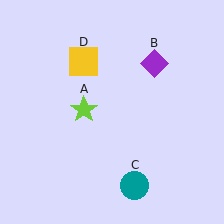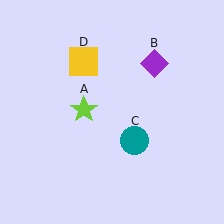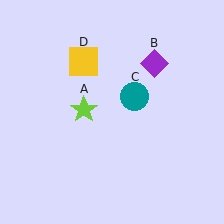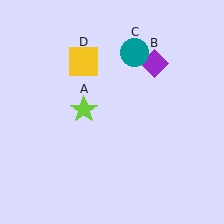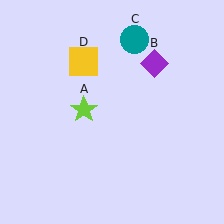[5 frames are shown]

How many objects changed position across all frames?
1 object changed position: teal circle (object C).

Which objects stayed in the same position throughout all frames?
Lime star (object A) and purple diamond (object B) and yellow square (object D) remained stationary.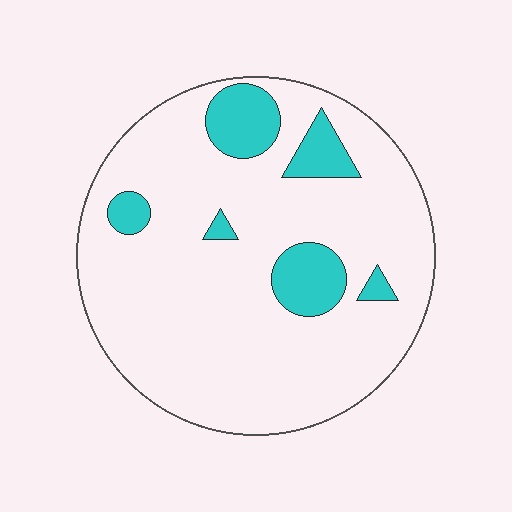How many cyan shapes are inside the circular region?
6.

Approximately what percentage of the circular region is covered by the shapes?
Approximately 15%.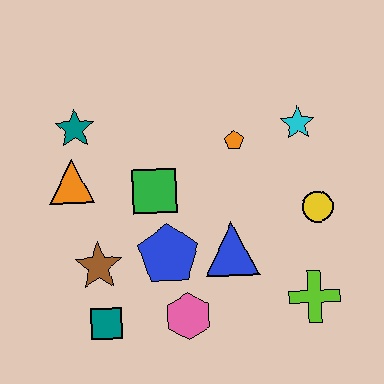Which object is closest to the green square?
The blue pentagon is closest to the green square.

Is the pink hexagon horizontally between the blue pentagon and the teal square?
No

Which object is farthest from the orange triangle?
The lime cross is farthest from the orange triangle.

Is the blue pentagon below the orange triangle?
Yes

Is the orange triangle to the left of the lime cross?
Yes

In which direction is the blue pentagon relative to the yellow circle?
The blue pentagon is to the left of the yellow circle.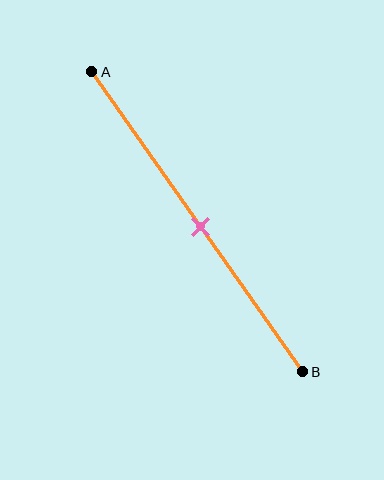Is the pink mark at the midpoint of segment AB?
Yes, the mark is approximately at the midpoint.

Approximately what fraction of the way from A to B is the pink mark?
The pink mark is approximately 50% of the way from A to B.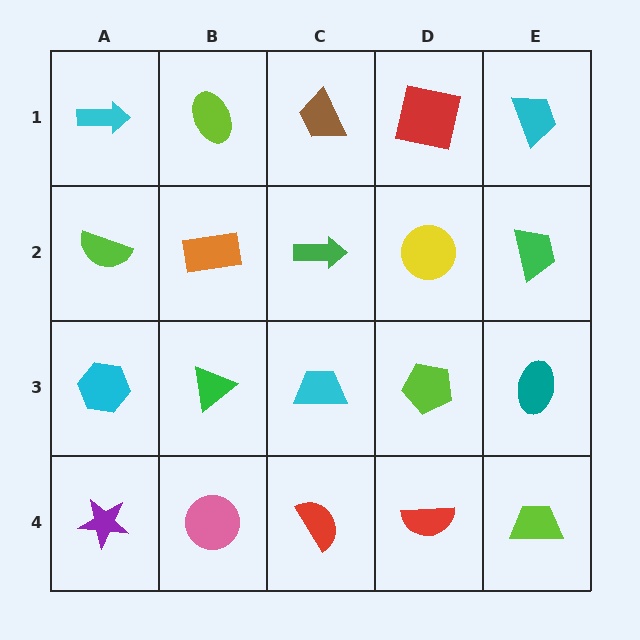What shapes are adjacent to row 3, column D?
A yellow circle (row 2, column D), a red semicircle (row 4, column D), a cyan trapezoid (row 3, column C), a teal ellipse (row 3, column E).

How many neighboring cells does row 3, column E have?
3.